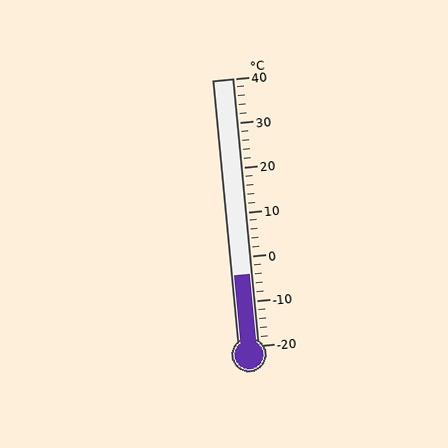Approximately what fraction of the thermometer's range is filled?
The thermometer is filled to approximately 25% of its range.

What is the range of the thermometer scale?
The thermometer scale ranges from -20°C to 40°C.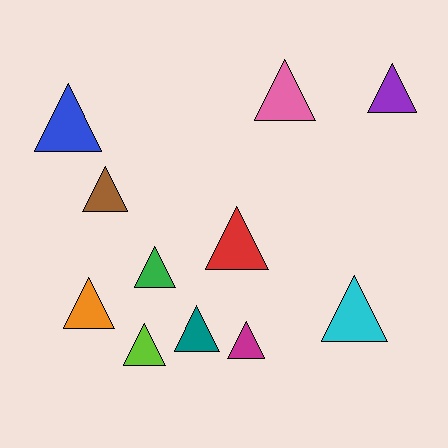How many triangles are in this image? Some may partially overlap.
There are 11 triangles.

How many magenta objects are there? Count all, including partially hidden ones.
There is 1 magenta object.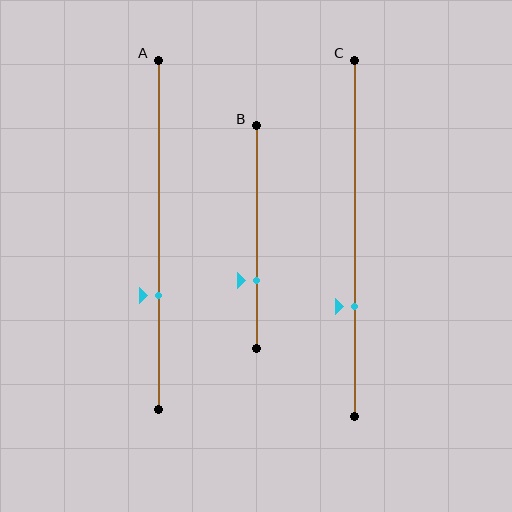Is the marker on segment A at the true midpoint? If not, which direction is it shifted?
No, the marker on segment A is shifted downward by about 17% of the segment length.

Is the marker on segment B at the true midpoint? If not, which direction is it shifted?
No, the marker on segment B is shifted downward by about 19% of the segment length.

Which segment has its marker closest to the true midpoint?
Segment A has its marker closest to the true midpoint.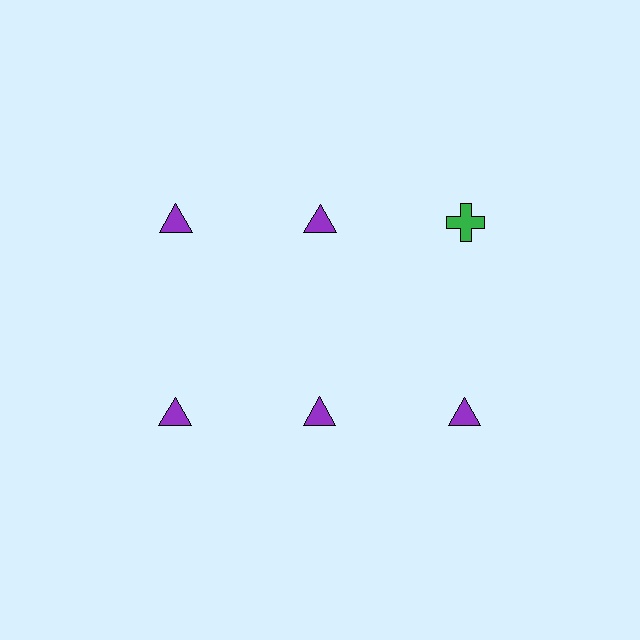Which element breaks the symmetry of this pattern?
The green cross in the top row, center column breaks the symmetry. All other shapes are purple triangles.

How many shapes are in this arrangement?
There are 6 shapes arranged in a grid pattern.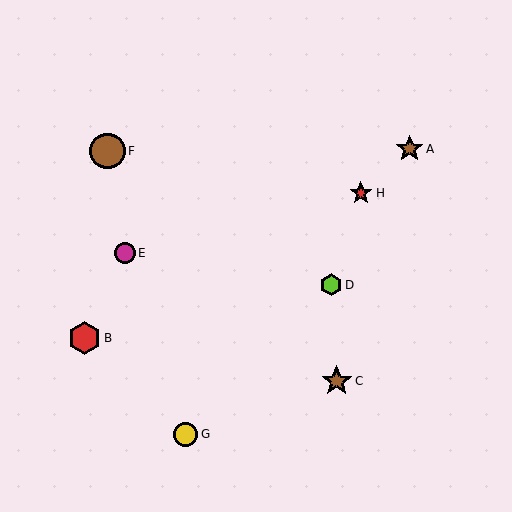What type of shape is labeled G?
Shape G is a yellow circle.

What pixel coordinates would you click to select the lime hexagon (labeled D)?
Click at (331, 285) to select the lime hexagon D.